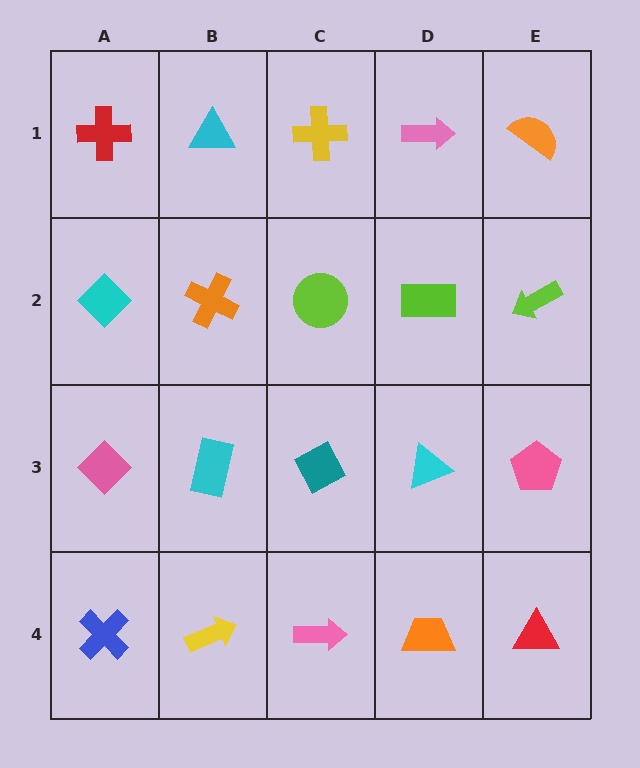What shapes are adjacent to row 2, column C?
A yellow cross (row 1, column C), a teal diamond (row 3, column C), an orange cross (row 2, column B), a lime rectangle (row 2, column D).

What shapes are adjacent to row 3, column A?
A cyan diamond (row 2, column A), a blue cross (row 4, column A), a cyan rectangle (row 3, column B).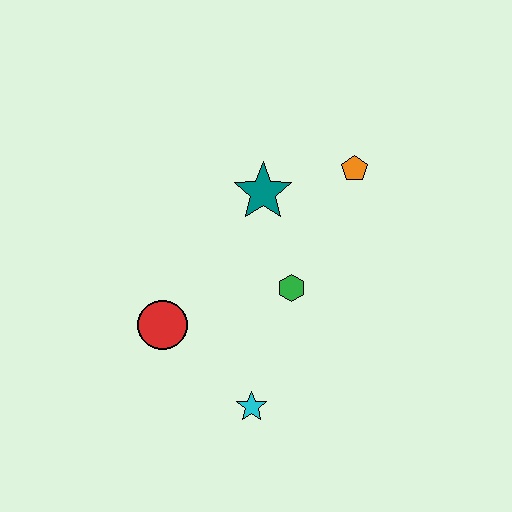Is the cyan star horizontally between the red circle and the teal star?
Yes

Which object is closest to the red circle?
The cyan star is closest to the red circle.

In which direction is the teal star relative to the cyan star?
The teal star is above the cyan star.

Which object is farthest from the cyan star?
The orange pentagon is farthest from the cyan star.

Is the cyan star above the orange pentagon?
No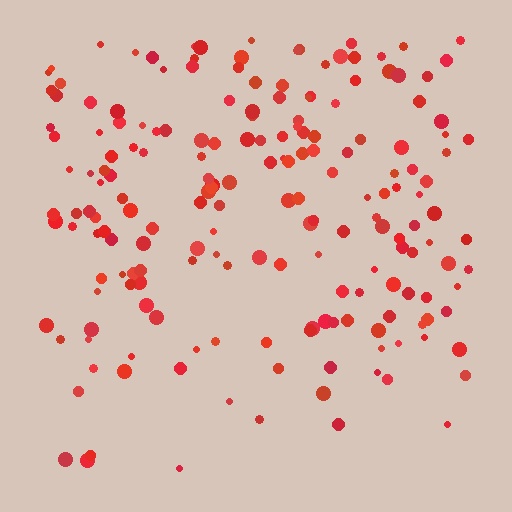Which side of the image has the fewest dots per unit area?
The bottom.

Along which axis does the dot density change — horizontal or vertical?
Vertical.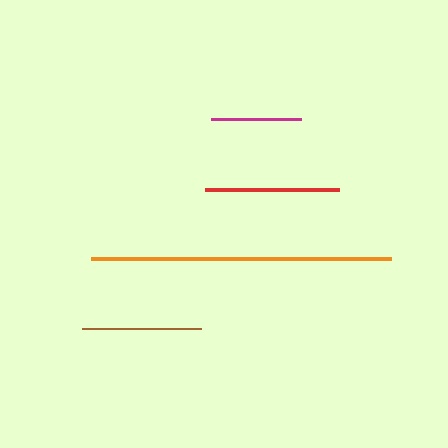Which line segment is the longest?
The orange line is the longest at approximately 300 pixels.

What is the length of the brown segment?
The brown segment is approximately 120 pixels long.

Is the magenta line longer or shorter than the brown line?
The brown line is longer than the magenta line.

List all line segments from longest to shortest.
From longest to shortest: orange, red, brown, magenta.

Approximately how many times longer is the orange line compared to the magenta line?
The orange line is approximately 3.3 times the length of the magenta line.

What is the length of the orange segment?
The orange segment is approximately 300 pixels long.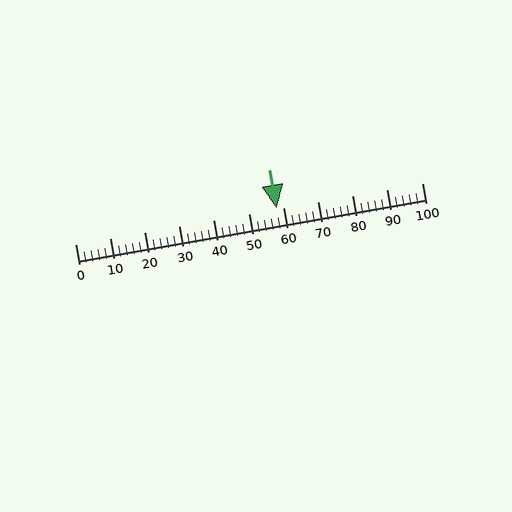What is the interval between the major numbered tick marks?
The major tick marks are spaced 10 units apart.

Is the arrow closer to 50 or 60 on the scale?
The arrow is closer to 60.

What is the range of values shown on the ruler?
The ruler shows values from 0 to 100.